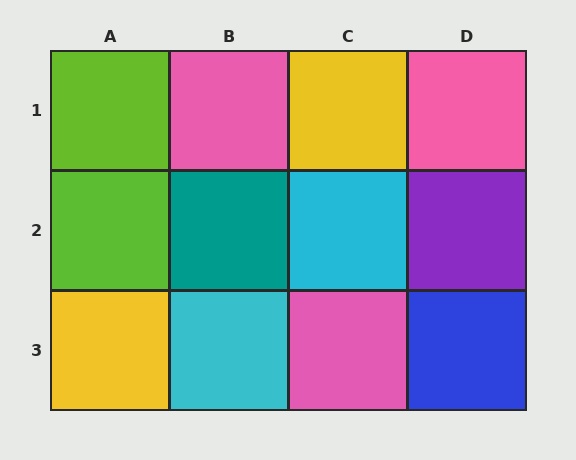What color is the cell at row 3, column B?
Cyan.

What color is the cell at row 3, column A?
Yellow.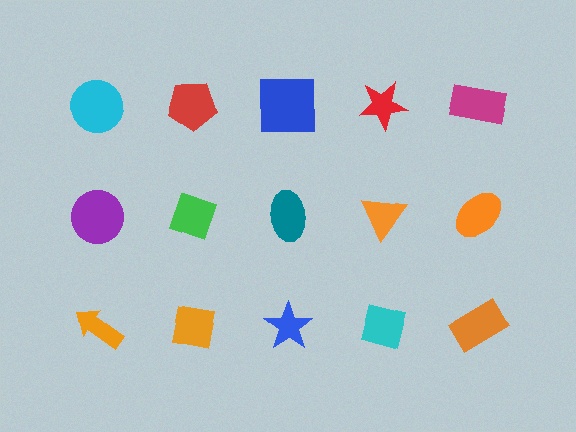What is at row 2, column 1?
A purple circle.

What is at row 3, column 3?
A blue star.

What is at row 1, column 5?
A magenta rectangle.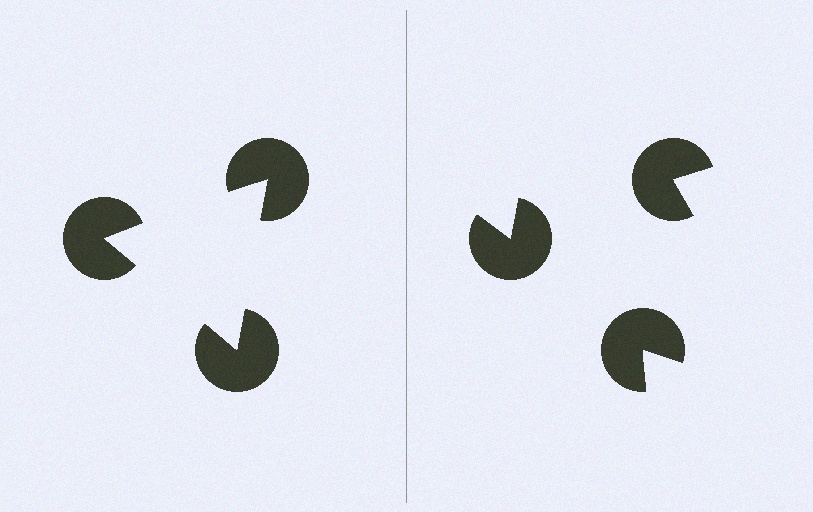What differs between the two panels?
The pac-man discs are positioned identically on both sides; only the wedge orientations differ. On the left they align to a triangle; on the right they are misaligned.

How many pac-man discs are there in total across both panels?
6 — 3 on each side.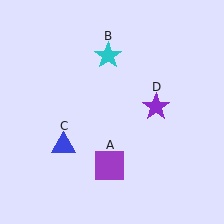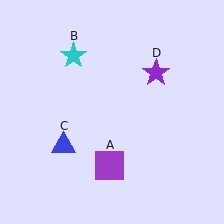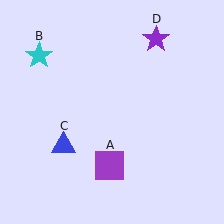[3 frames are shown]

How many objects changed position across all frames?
2 objects changed position: cyan star (object B), purple star (object D).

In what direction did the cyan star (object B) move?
The cyan star (object B) moved left.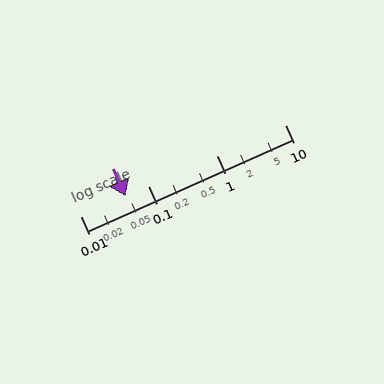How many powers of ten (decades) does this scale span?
The scale spans 3 decades, from 0.01 to 10.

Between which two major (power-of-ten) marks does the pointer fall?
The pointer is between 0.01 and 0.1.